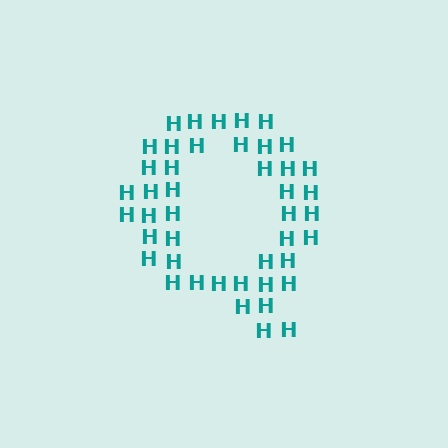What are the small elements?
The small elements are letter H's.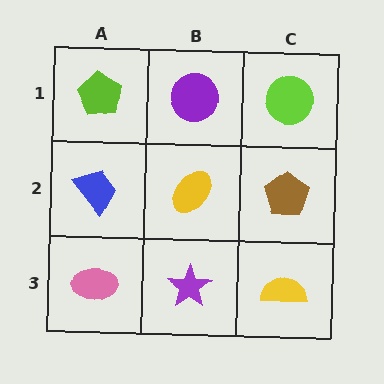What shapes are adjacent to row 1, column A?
A blue trapezoid (row 2, column A), a purple circle (row 1, column B).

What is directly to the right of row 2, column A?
A yellow ellipse.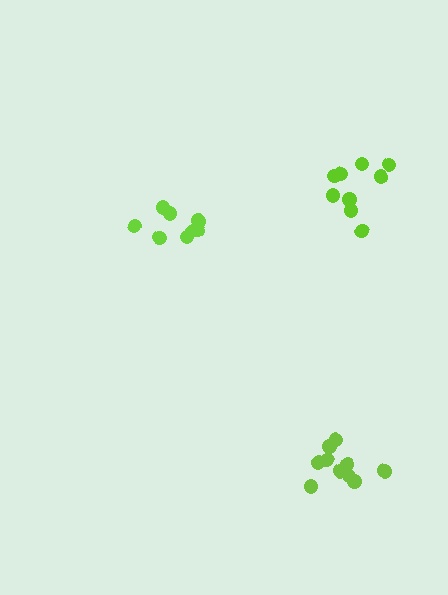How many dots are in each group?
Group 1: 9 dots, Group 2: 8 dots, Group 3: 10 dots (27 total).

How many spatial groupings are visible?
There are 3 spatial groupings.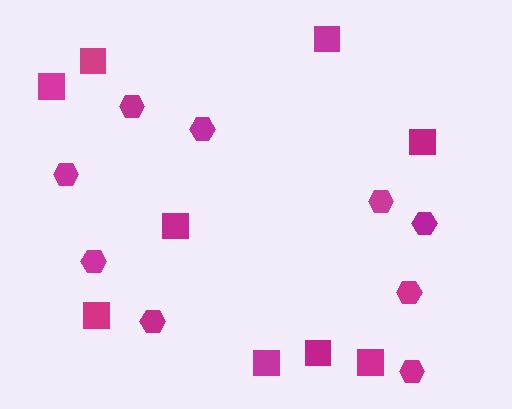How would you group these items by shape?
There are 2 groups: one group of hexagons (9) and one group of squares (9).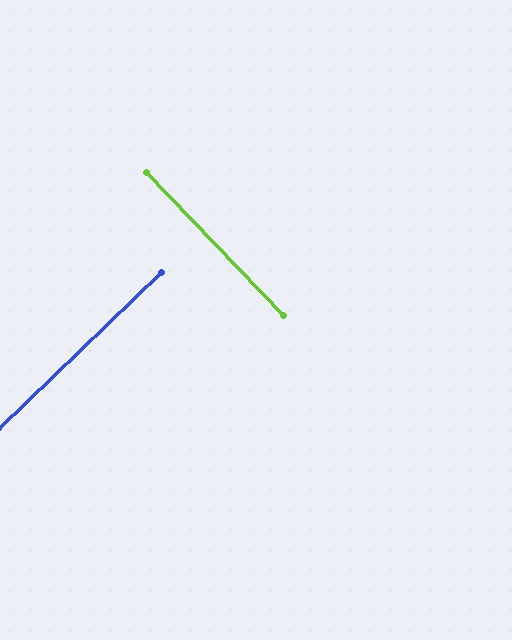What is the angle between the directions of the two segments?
Approximately 90 degrees.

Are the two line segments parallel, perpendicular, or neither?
Perpendicular — they meet at approximately 90°.